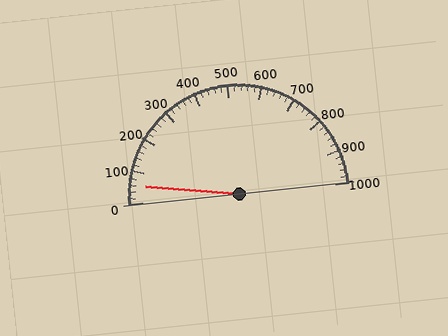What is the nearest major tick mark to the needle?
The nearest major tick mark is 100.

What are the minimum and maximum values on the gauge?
The gauge ranges from 0 to 1000.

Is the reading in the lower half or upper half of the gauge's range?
The reading is in the lower half of the range (0 to 1000).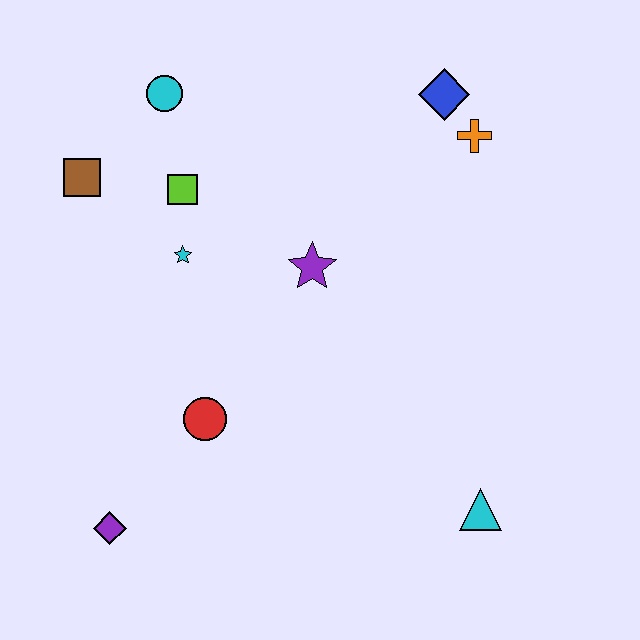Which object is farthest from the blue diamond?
The purple diamond is farthest from the blue diamond.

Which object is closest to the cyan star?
The lime square is closest to the cyan star.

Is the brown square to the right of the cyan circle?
No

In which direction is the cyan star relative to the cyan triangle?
The cyan star is to the left of the cyan triangle.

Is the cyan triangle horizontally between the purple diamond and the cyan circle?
No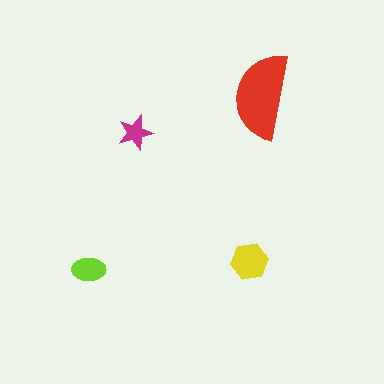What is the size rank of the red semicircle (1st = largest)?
1st.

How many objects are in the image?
There are 4 objects in the image.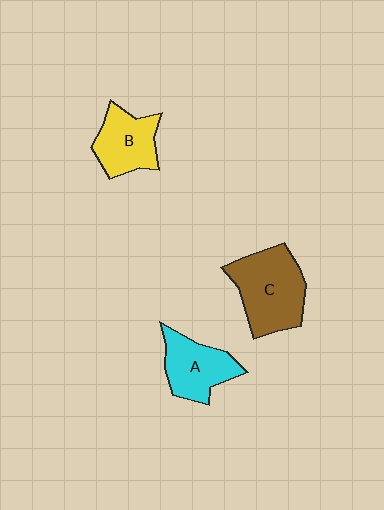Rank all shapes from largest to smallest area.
From largest to smallest: C (brown), A (cyan), B (yellow).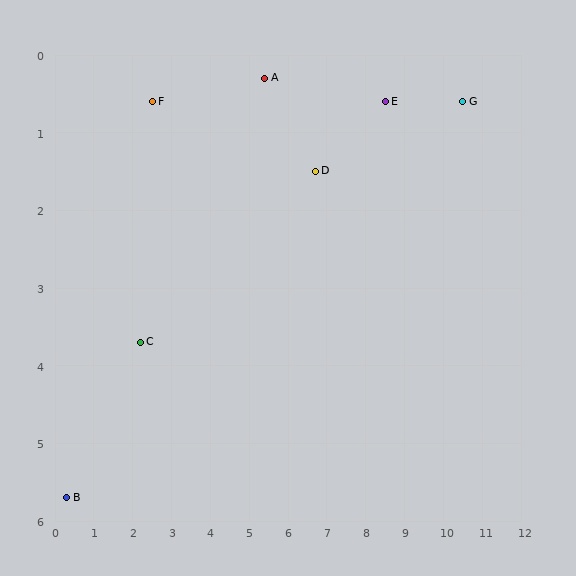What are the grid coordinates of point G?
Point G is at approximately (10.5, 0.6).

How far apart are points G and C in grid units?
Points G and C are about 8.9 grid units apart.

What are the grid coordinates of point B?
Point B is at approximately (0.3, 5.7).